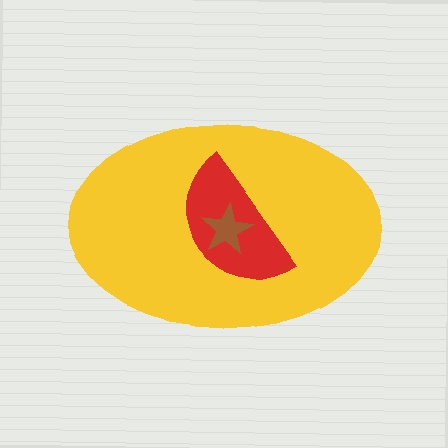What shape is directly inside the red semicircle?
The brown star.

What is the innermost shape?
The brown star.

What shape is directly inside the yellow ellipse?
The red semicircle.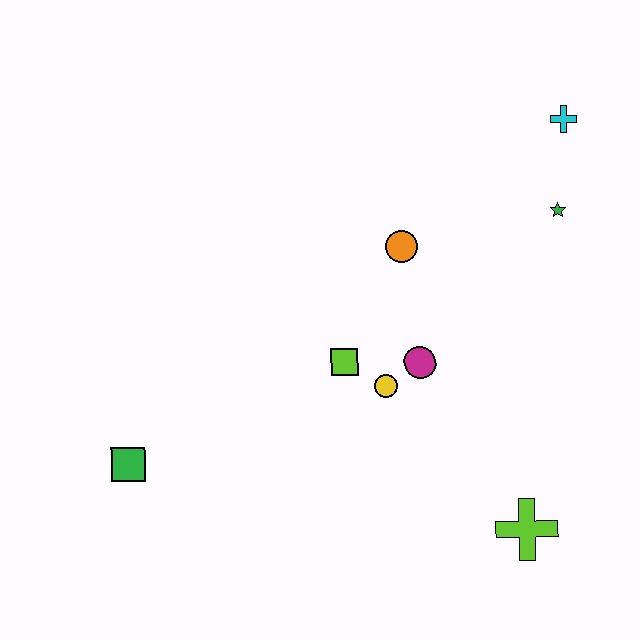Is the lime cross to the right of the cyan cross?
No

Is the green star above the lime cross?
Yes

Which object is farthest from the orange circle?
The green square is farthest from the orange circle.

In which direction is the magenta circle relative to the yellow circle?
The magenta circle is to the right of the yellow circle.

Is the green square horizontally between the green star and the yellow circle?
No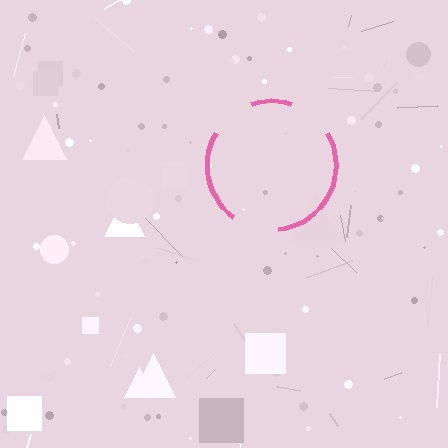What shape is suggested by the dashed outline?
The dashed outline suggests a circle.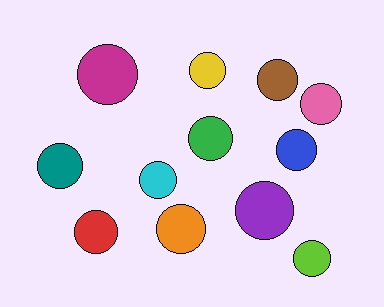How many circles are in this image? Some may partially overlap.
There are 12 circles.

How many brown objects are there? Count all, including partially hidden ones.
There is 1 brown object.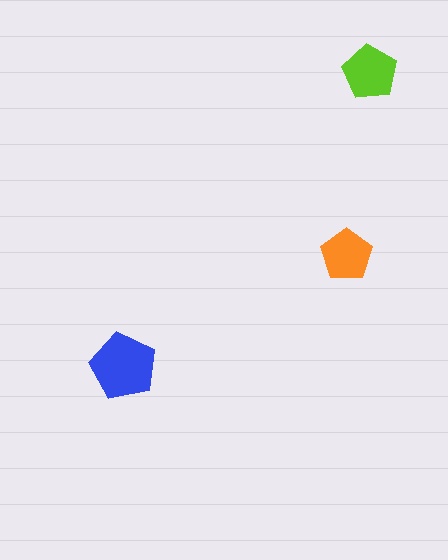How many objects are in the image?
There are 3 objects in the image.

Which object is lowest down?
The blue pentagon is bottommost.